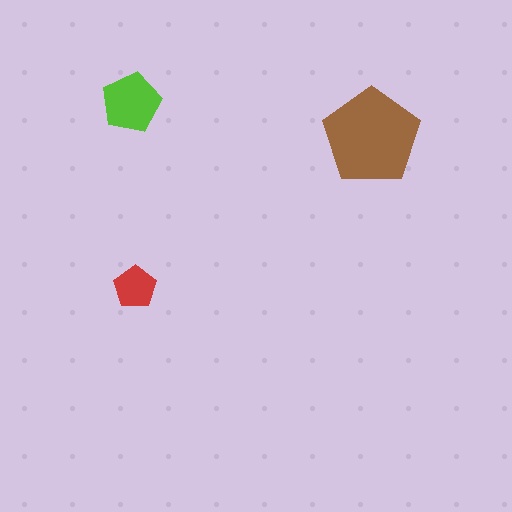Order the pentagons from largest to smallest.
the brown one, the lime one, the red one.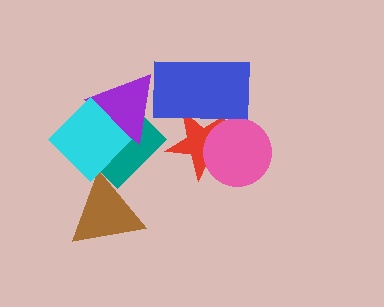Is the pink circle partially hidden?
Yes, it is partially covered by another shape.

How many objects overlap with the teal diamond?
3 objects overlap with the teal diamond.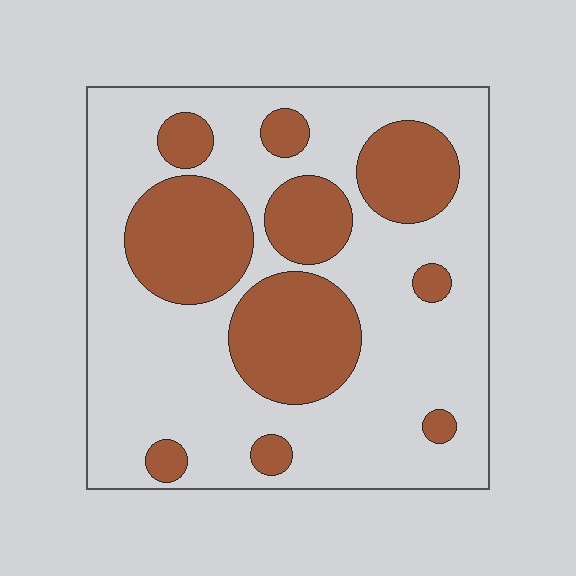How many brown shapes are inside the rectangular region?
10.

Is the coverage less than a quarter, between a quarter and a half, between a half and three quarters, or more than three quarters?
Between a quarter and a half.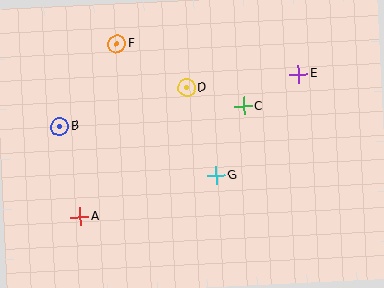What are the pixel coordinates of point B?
Point B is at (60, 126).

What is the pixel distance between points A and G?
The distance between A and G is 142 pixels.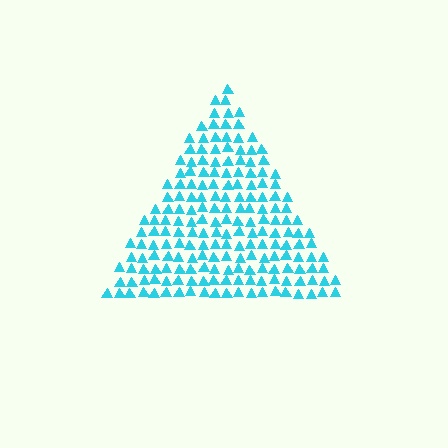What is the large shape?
The large shape is a triangle.